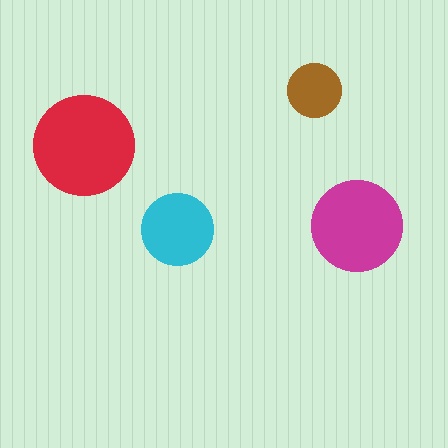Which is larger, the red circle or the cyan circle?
The red one.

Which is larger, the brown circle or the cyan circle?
The cyan one.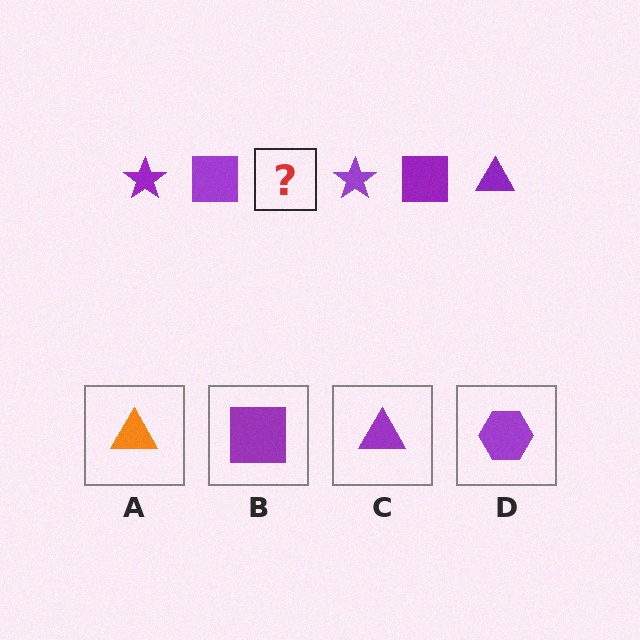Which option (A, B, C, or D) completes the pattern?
C.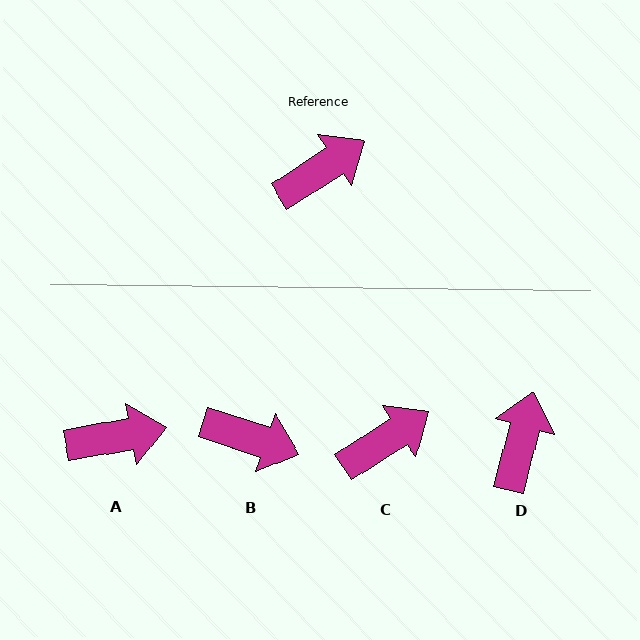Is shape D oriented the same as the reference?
No, it is off by about 43 degrees.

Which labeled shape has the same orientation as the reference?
C.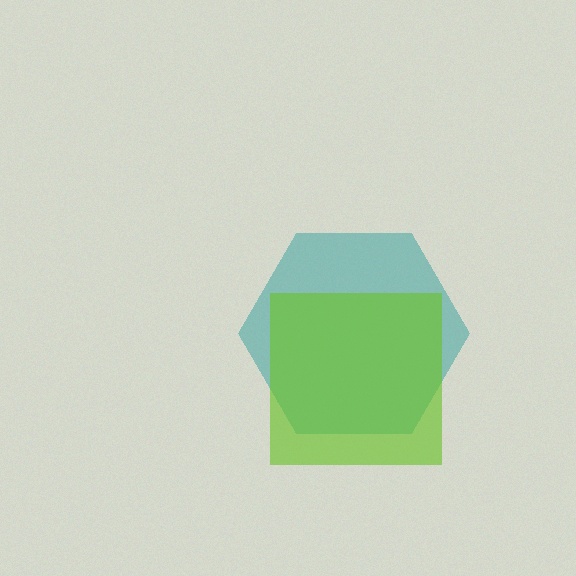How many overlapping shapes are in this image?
There are 2 overlapping shapes in the image.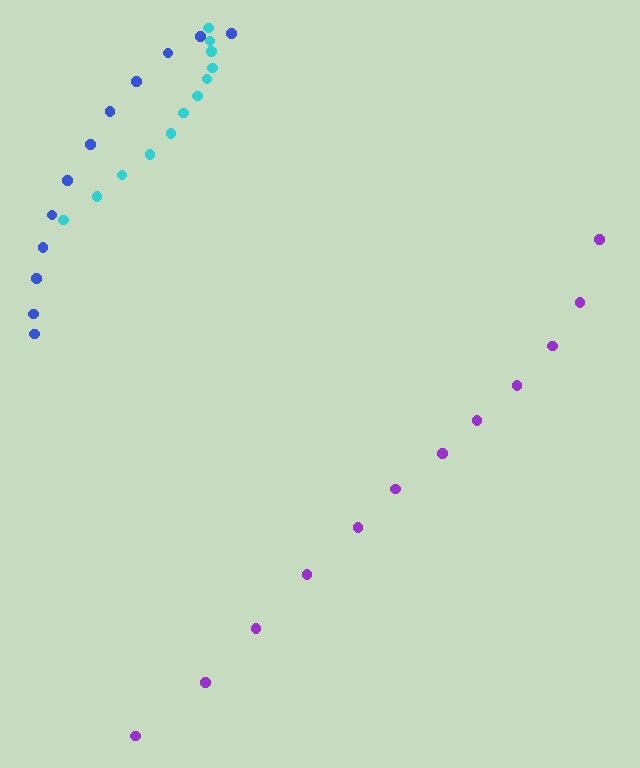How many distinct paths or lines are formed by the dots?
There are 3 distinct paths.